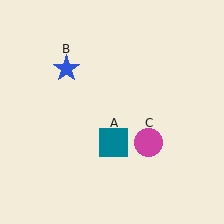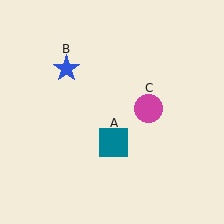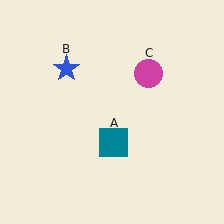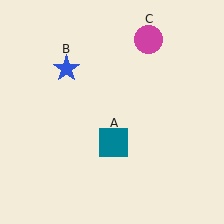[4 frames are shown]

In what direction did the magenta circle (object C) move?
The magenta circle (object C) moved up.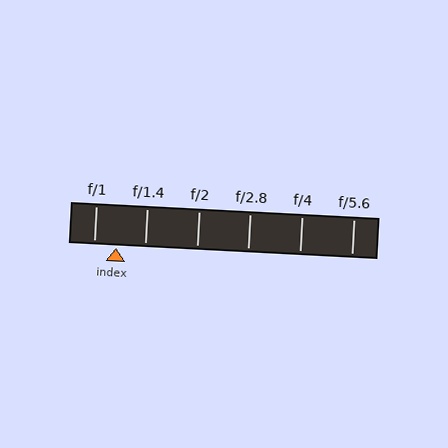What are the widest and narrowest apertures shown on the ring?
The widest aperture shown is f/1 and the narrowest is f/5.6.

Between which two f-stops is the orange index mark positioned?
The index mark is between f/1 and f/1.4.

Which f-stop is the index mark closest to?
The index mark is closest to f/1.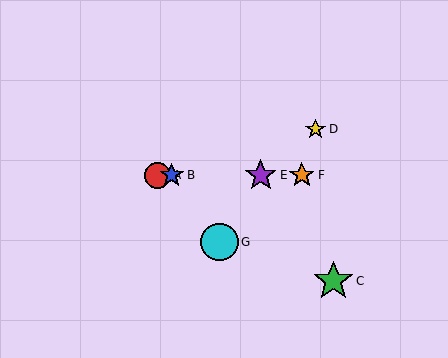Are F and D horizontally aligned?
No, F is at y≈175 and D is at y≈129.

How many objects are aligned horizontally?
4 objects (A, B, E, F) are aligned horizontally.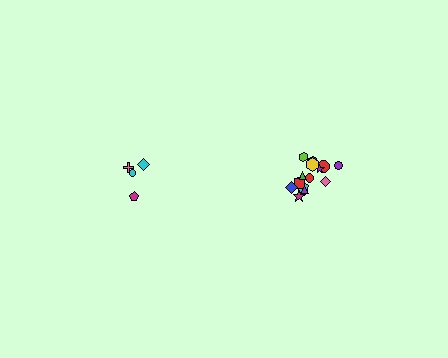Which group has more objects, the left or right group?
The right group.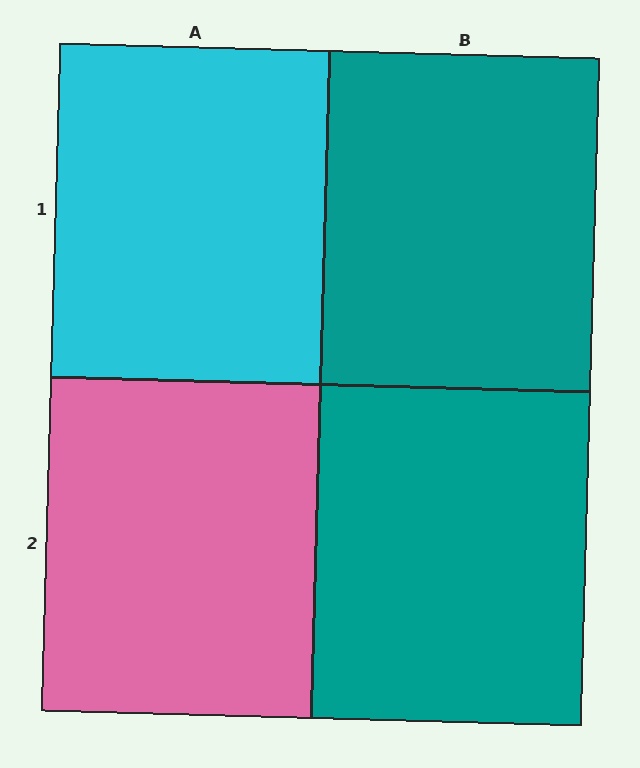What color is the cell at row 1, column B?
Teal.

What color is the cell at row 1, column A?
Cyan.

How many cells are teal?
2 cells are teal.